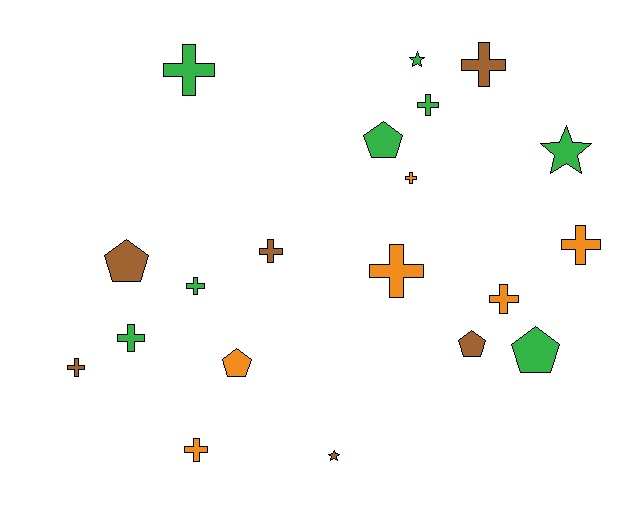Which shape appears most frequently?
Cross, with 12 objects.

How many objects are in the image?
There are 20 objects.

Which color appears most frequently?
Green, with 8 objects.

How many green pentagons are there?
There are 2 green pentagons.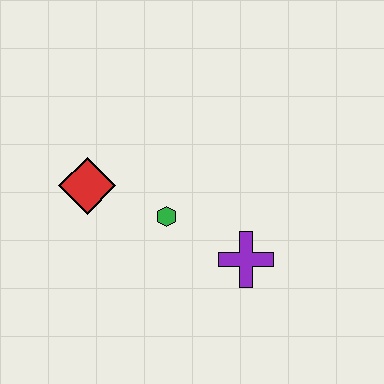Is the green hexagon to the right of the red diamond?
Yes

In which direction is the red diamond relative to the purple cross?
The red diamond is to the left of the purple cross.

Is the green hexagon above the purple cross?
Yes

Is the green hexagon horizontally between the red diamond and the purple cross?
Yes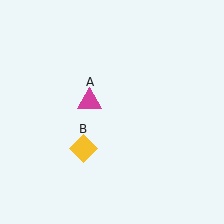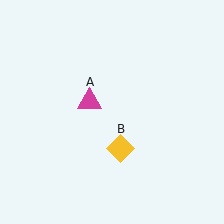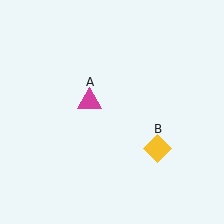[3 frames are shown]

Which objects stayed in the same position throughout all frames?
Magenta triangle (object A) remained stationary.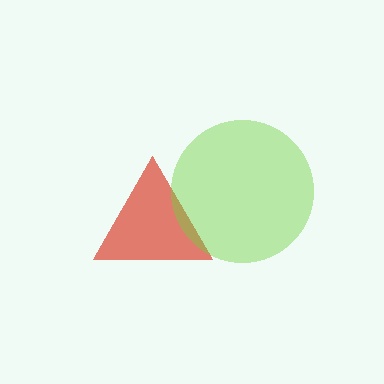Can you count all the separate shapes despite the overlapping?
Yes, there are 2 separate shapes.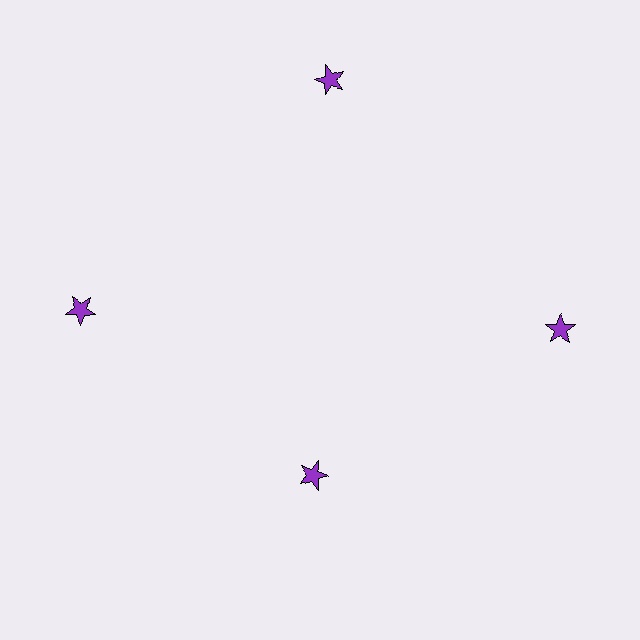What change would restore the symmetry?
The symmetry would be restored by moving it outward, back onto the ring so that all 4 stars sit at equal angles and equal distance from the center.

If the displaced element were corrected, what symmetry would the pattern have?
It would have 4-fold rotational symmetry — the pattern would map onto itself every 90 degrees.